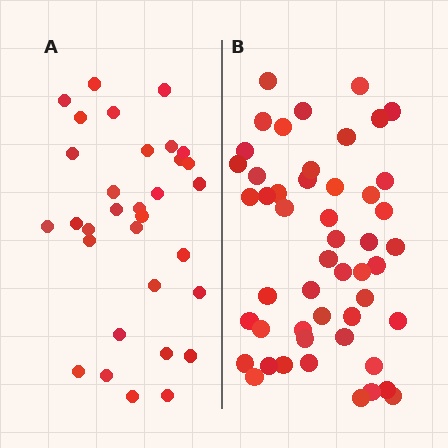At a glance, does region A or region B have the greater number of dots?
Region B (the right region) has more dots.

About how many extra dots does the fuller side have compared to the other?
Region B has approximately 20 more dots than region A.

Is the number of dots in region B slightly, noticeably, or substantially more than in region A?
Region B has substantially more. The ratio is roughly 1.6 to 1.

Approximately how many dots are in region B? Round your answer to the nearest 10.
About 50 dots.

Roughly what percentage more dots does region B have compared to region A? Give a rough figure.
About 55% more.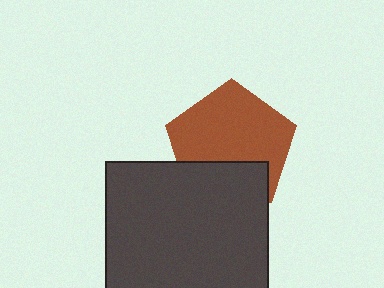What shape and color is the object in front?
The object in front is a dark gray rectangle.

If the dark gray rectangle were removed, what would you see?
You would see the complete brown pentagon.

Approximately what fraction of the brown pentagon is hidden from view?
Roughly 32% of the brown pentagon is hidden behind the dark gray rectangle.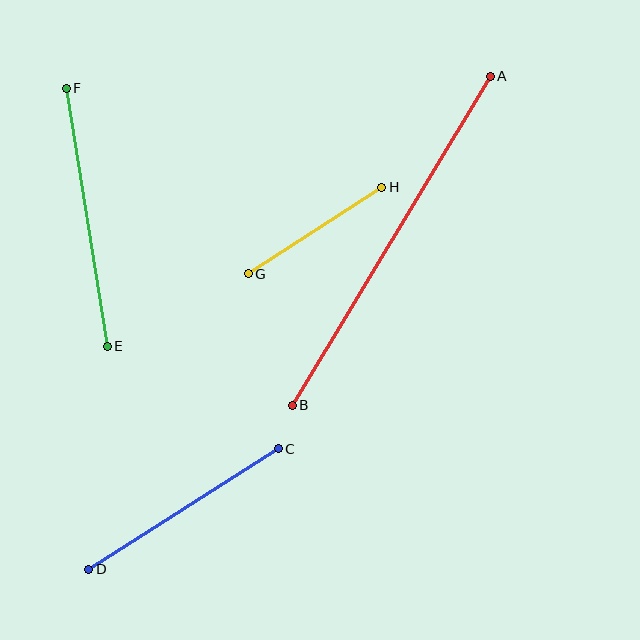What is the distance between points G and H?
The distance is approximately 159 pixels.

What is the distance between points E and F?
The distance is approximately 262 pixels.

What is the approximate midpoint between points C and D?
The midpoint is at approximately (183, 509) pixels.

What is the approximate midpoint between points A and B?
The midpoint is at approximately (391, 241) pixels.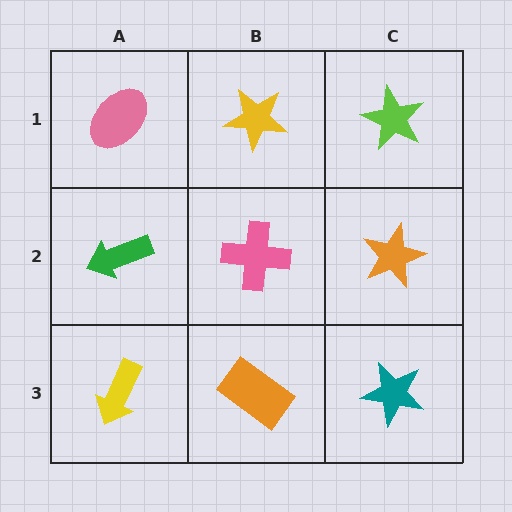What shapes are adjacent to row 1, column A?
A green arrow (row 2, column A), a yellow star (row 1, column B).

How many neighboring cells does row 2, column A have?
3.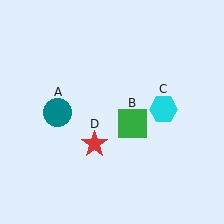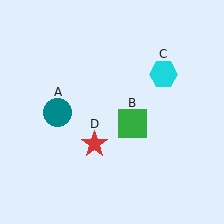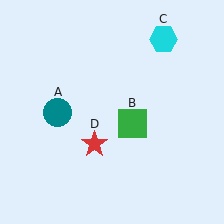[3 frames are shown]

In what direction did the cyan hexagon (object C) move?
The cyan hexagon (object C) moved up.